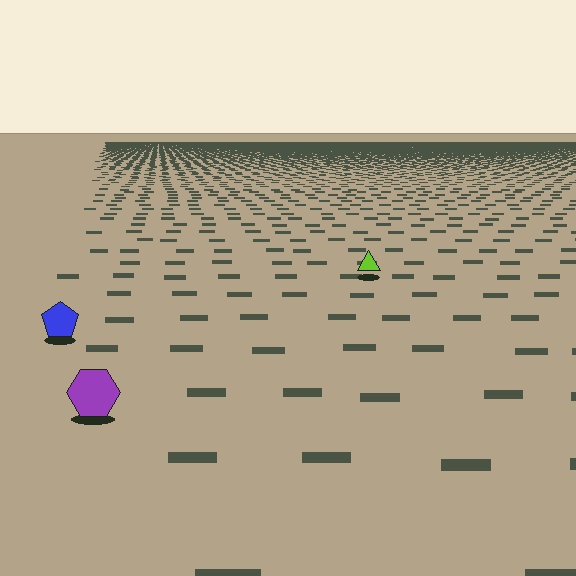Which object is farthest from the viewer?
The lime triangle is farthest from the viewer. It appears smaller and the ground texture around it is denser.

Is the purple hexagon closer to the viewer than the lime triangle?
Yes. The purple hexagon is closer — you can tell from the texture gradient: the ground texture is coarser near it.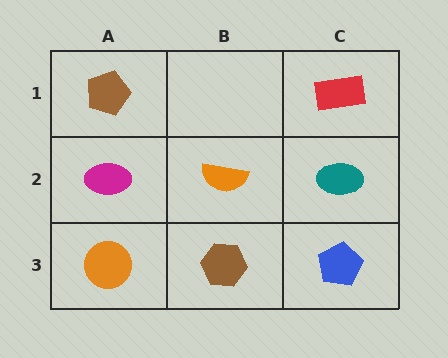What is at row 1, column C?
A red rectangle.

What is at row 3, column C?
A blue pentagon.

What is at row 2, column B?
An orange semicircle.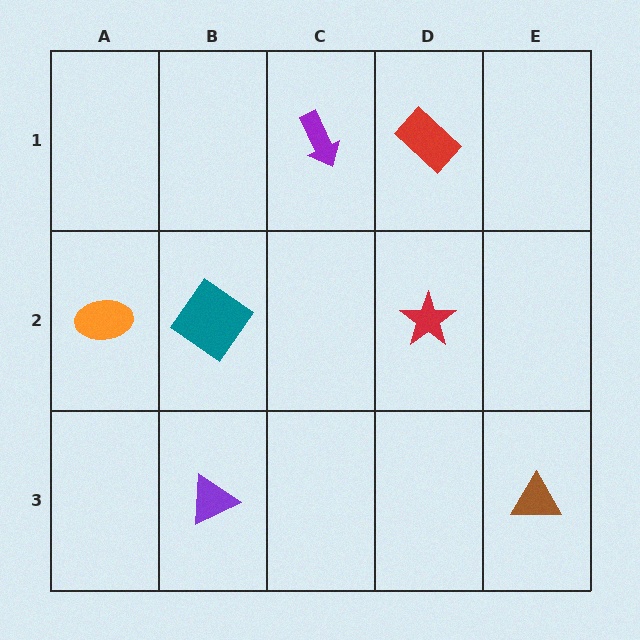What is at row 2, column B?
A teal diamond.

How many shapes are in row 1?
2 shapes.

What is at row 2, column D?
A red star.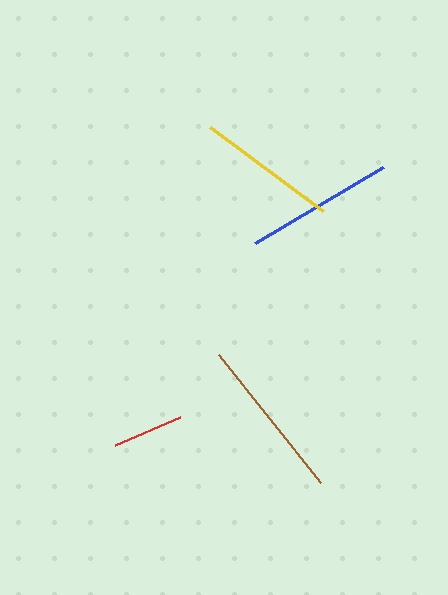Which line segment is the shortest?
The red line is the shortest at approximately 71 pixels.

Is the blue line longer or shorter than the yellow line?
The blue line is longer than the yellow line.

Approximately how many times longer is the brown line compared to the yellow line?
The brown line is approximately 1.2 times the length of the yellow line.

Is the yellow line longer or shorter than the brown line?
The brown line is longer than the yellow line.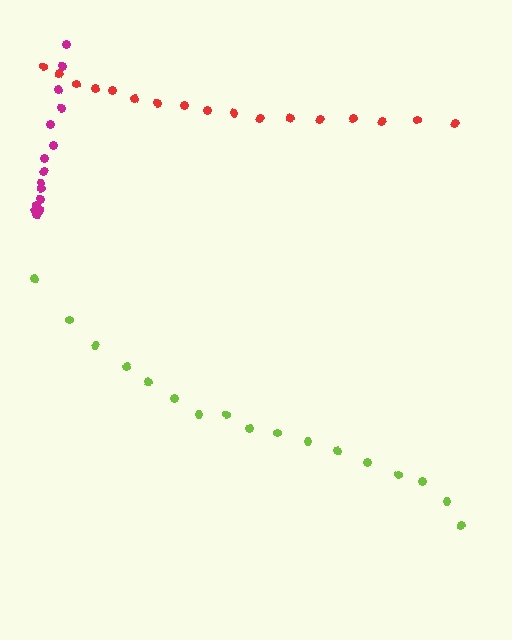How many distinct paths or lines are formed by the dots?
There are 3 distinct paths.